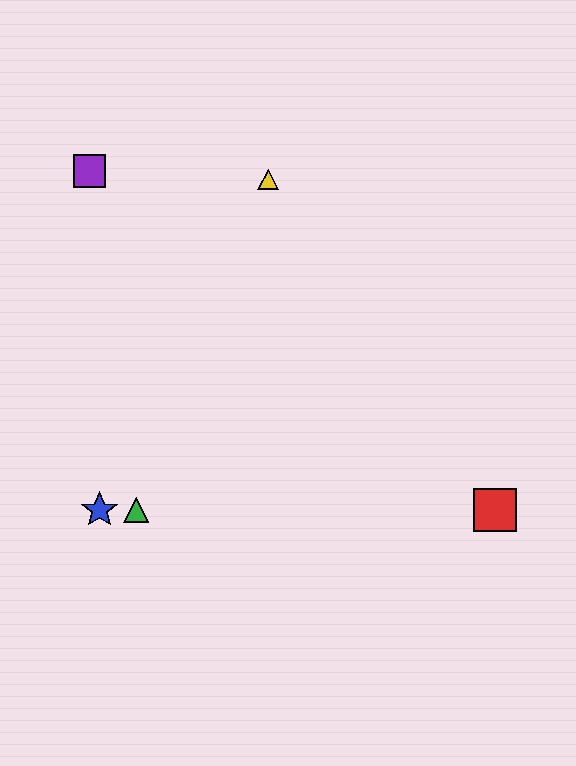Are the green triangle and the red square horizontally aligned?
Yes, both are at y≈510.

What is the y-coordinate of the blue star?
The blue star is at y≈510.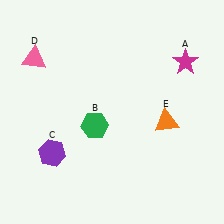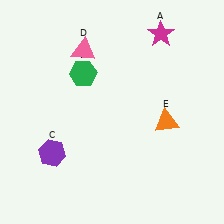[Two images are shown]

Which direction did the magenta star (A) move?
The magenta star (A) moved up.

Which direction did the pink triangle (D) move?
The pink triangle (D) moved right.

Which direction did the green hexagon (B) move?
The green hexagon (B) moved up.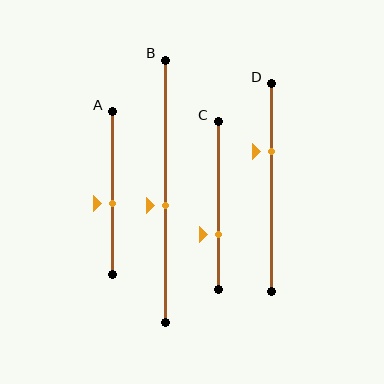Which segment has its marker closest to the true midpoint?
Segment B has its marker closest to the true midpoint.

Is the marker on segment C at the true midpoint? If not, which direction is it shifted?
No, the marker on segment C is shifted downward by about 17% of the segment length.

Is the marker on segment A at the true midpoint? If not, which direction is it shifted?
No, the marker on segment A is shifted downward by about 6% of the segment length.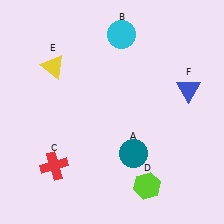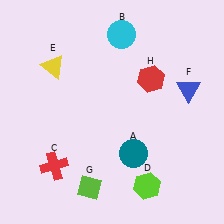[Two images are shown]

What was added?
A lime diamond (G), a red hexagon (H) were added in Image 2.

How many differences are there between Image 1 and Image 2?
There are 2 differences between the two images.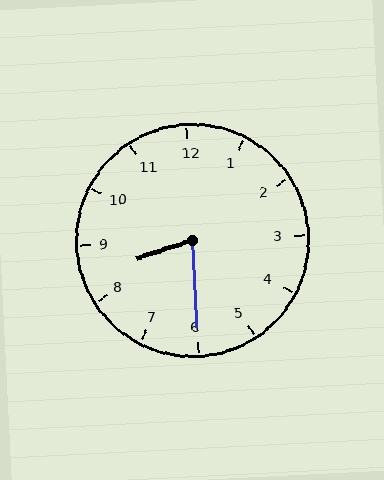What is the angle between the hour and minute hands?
Approximately 75 degrees.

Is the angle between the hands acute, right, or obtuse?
It is acute.